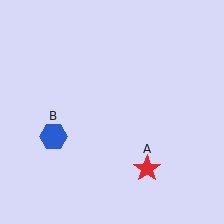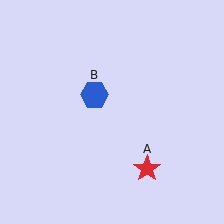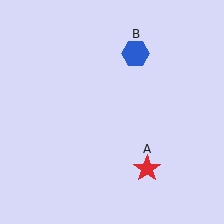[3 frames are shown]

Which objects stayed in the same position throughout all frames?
Red star (object A) remained stationary.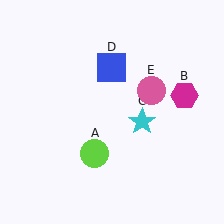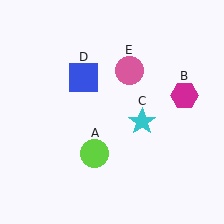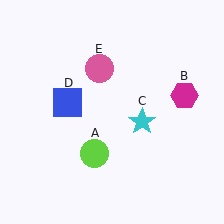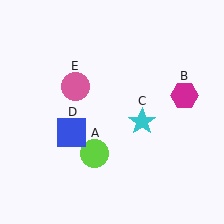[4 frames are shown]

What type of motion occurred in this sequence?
The blue square (object D), pink circle (object E) rotated counterclockwise around the center of the scene.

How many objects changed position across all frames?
2 objects changed position: blue square (object D), pink circle (object E).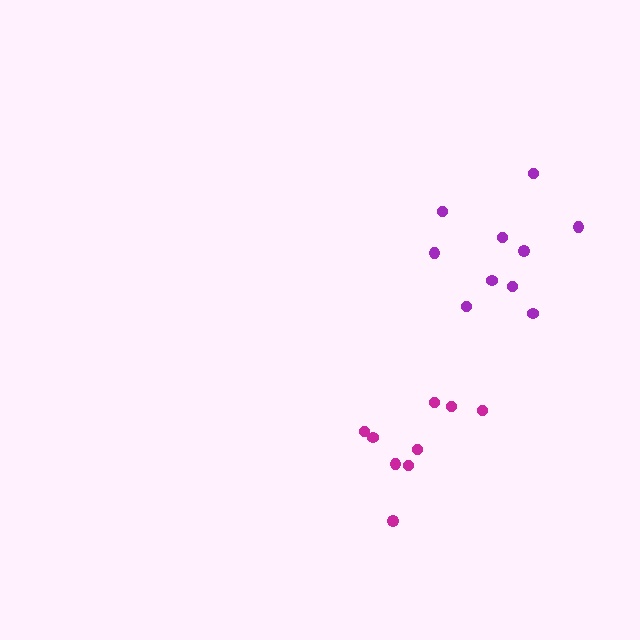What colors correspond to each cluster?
The clusters are colored: purple, magenta.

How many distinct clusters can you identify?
There are 2 distinct clusters.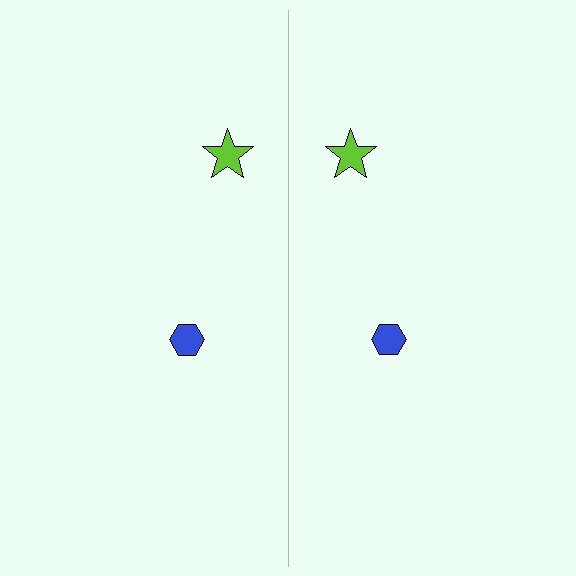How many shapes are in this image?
There are 4 shapes in this image.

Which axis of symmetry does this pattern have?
The pattern has a vertical axis of symmetry running through the center of the image.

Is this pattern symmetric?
Yes, this pattern has bilateral (reflection) symmetry.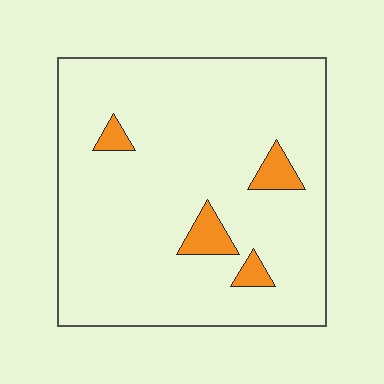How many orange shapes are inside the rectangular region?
4.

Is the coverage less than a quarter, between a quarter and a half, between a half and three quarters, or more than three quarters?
Less than a quarter.